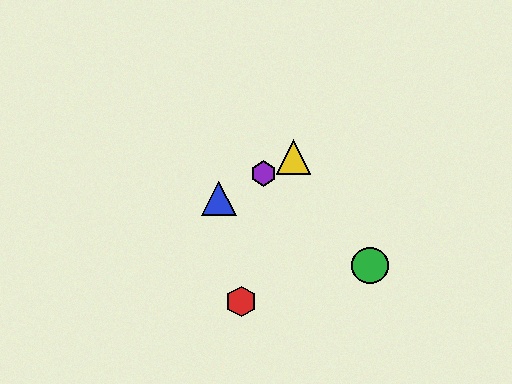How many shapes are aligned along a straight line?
3 shapes (the blue triangle, the yellow triangle, the purple hexagon) are aligned along a straight line.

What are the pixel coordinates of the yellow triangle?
The yellow triangle is at (294, 157).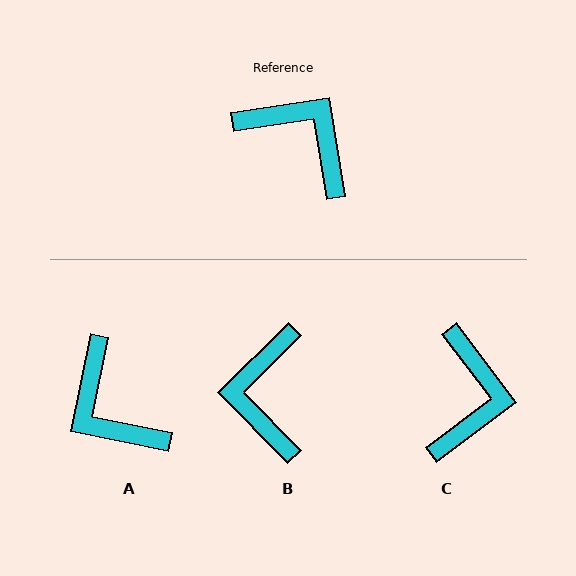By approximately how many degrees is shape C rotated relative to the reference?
Approximately 62 degrees clockwise.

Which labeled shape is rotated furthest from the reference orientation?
A, about 160 degrees away.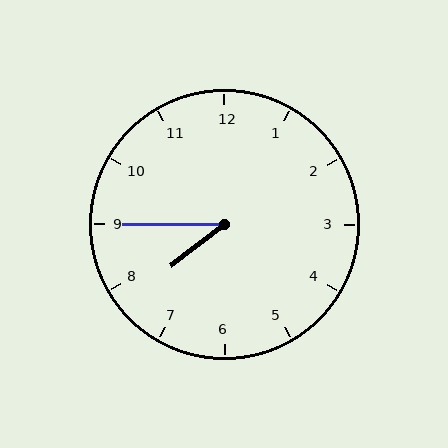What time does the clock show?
7:45.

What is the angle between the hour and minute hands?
Approximately 38 degrees.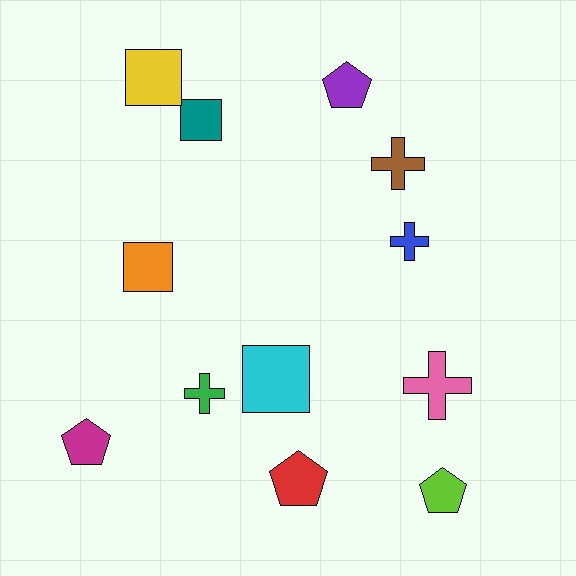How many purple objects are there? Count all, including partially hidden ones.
There is 1 purple object.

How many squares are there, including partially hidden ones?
There are 4 squares.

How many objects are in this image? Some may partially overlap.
There are 12 objects.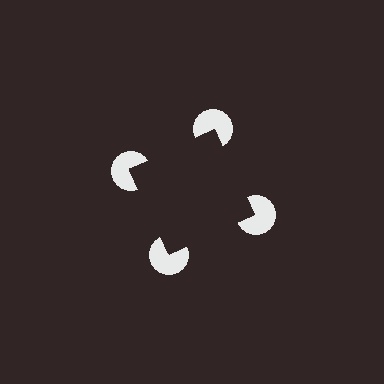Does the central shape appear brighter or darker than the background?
It typically appears slightly darker than the background, even though no actual brightness change is drawn.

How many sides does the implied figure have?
4 sides.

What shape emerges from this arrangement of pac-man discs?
An illusory square — its edges are inferred from the aligned wedge cuts in the pac-man discs, not physically drawn.